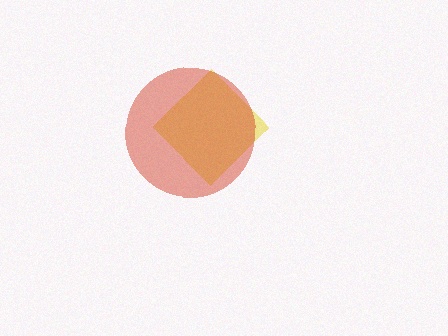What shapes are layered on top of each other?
The layered shapes are: a yellow diamond, a red circle.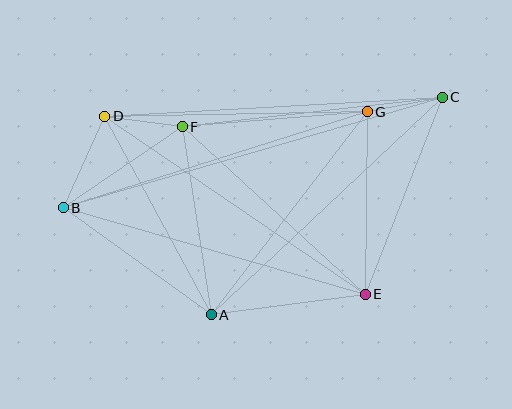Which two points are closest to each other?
Points C and G are closest to each other.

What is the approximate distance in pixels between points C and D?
The distance between C and D is approximately 338 pixels.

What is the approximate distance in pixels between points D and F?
The distance between D and F is approximately 79 pixels.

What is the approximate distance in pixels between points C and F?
The distance between C and F is approximately 261 pixels.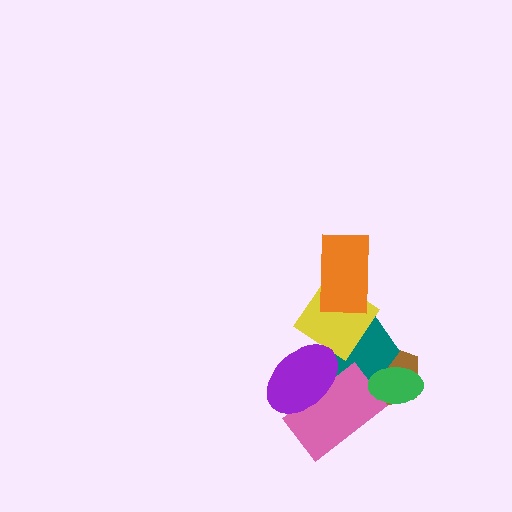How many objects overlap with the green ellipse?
2 objects overlap with the green ellipse.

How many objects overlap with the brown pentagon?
3 objects overlap with the brown pentagon.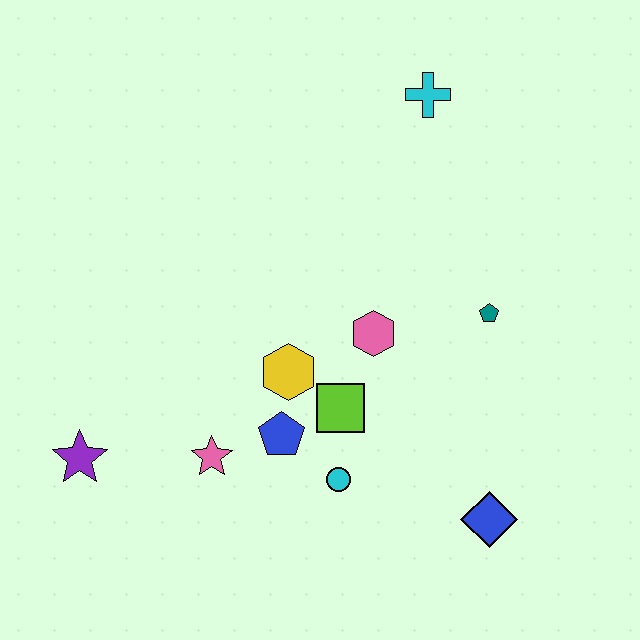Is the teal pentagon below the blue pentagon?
No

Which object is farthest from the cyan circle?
The cyan cross is farthest from the cyan circle.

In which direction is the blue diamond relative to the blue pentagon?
The blue diamond is to the right of the blue pentagon.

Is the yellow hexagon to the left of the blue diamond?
Yes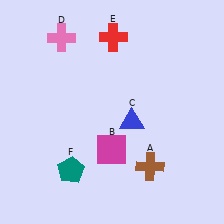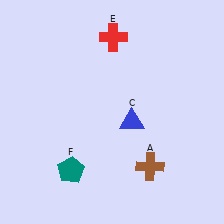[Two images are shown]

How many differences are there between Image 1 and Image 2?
There are 2 differences between the two images.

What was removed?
The pink cross (D), the magenta square (B) were removed in Image 2.